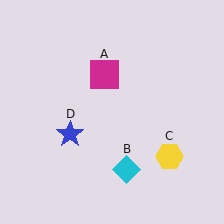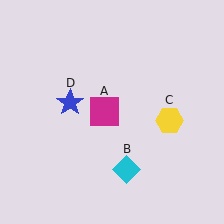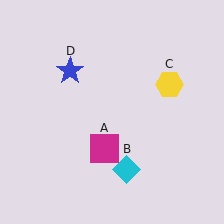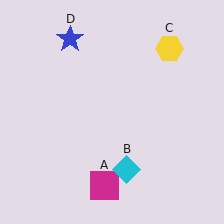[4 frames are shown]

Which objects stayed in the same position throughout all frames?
Cyan diamond (object B) remained stationary.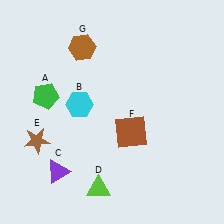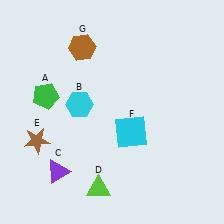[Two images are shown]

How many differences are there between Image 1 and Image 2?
There is 1 difference between the two images.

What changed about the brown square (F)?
In Image 1, F is brown. In Image 2, it changed to cyan.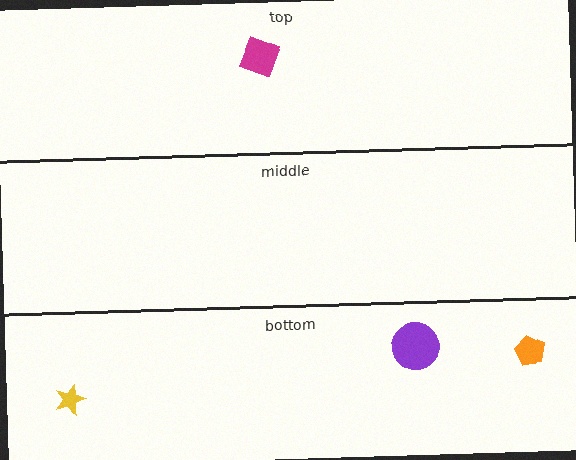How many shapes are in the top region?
1.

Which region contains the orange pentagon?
The bottom region.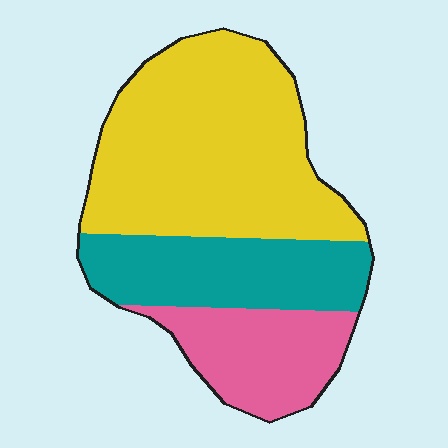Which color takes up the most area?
Yellow, at roughly 55%.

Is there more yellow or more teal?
Yellow.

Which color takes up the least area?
Pink, at roughly 20%.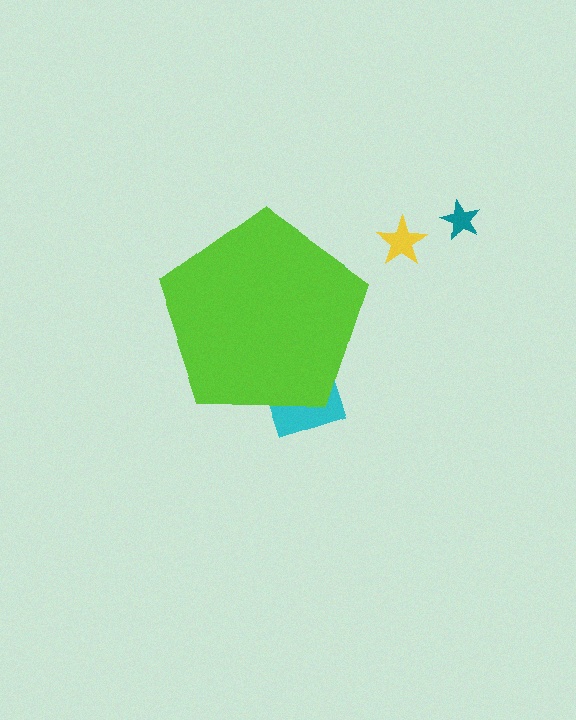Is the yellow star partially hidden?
No, the yellow star is fully visible.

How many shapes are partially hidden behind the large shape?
1 shape is partially hidden.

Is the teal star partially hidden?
No, the teal star is fully visible.